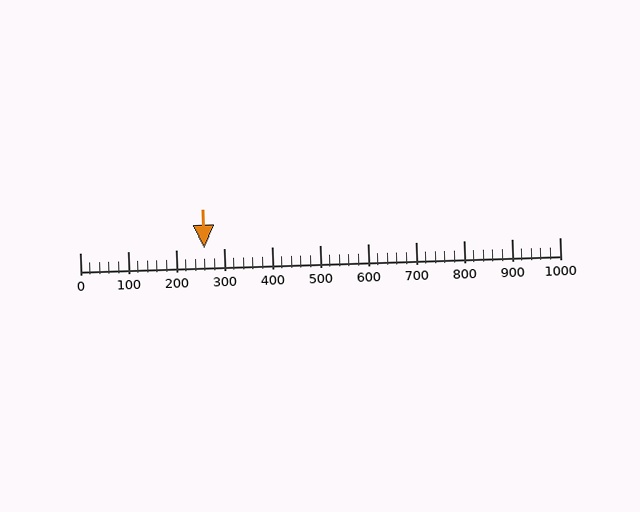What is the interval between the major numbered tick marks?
The major tick marks are spaced 100 units apart.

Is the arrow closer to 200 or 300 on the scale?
The arrow is closer to 300.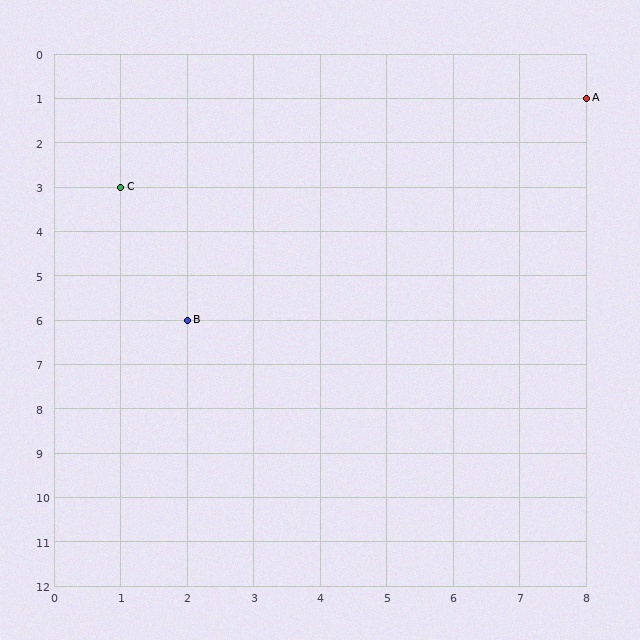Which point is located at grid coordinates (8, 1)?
Point A is at (8, 1).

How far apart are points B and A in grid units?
Points B and A are 6 columns and 5 rows apart (about 7.8 grid units diagonally).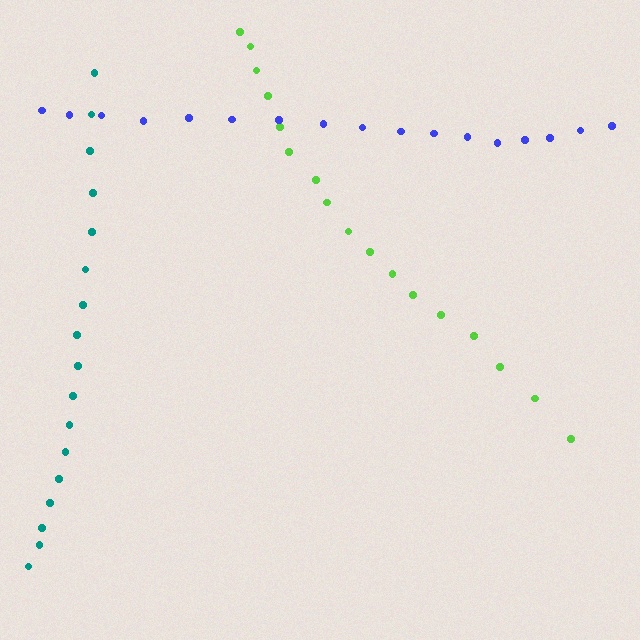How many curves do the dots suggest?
There are 3 distinct paths.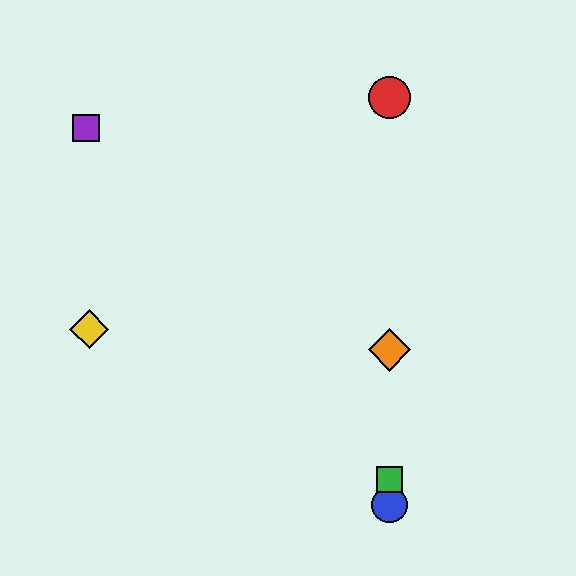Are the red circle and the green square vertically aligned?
Yes, both are at x≈389.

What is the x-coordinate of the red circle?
The red circle is at x≈389.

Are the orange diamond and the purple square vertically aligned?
No, the orange diamond is at x≈389 and the purple square is at x≈86.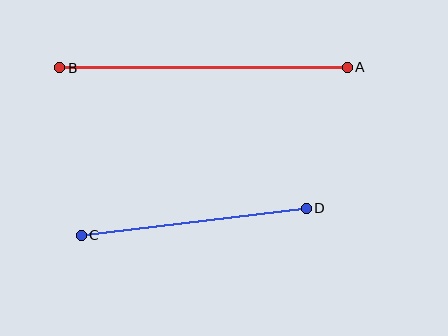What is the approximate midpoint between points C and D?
The midpoint is at approximately (194, 222) pixels.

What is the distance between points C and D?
The distance is approximately 227 pixels.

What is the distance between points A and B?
The distance is approximately 288 pixels.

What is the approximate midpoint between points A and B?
The midpoint is at approximately (204, 67) pixels.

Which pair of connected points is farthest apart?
Points A and B are farthest apart.